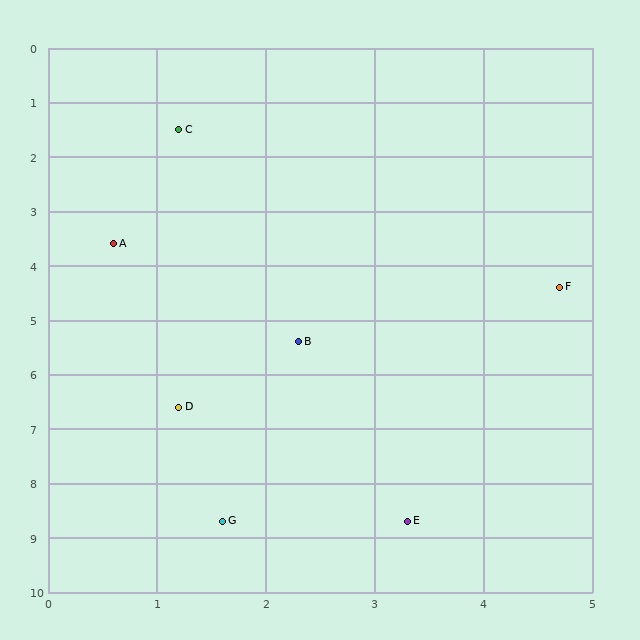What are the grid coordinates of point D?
Point D is at approximately (1.2, 6.6).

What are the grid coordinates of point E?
Point E is at approximately (3.3, 8.7).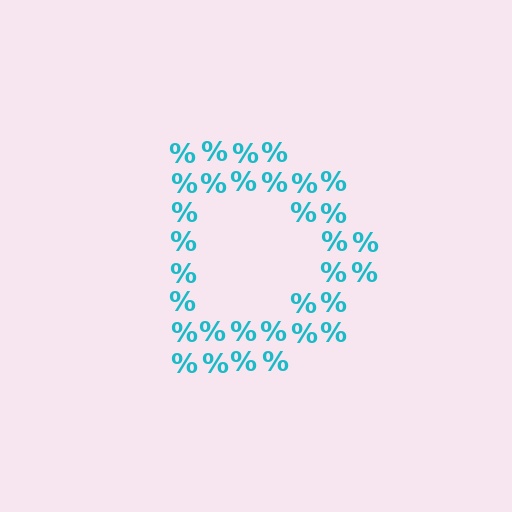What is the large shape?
The large shape is the letter D.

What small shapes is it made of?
It is made of small percent signs.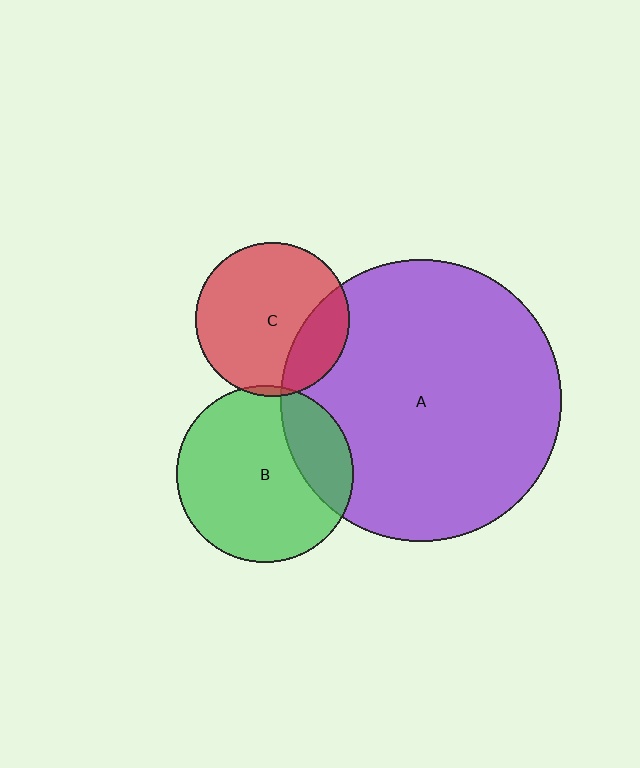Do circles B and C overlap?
Yes.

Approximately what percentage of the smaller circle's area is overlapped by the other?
Approximately 5%.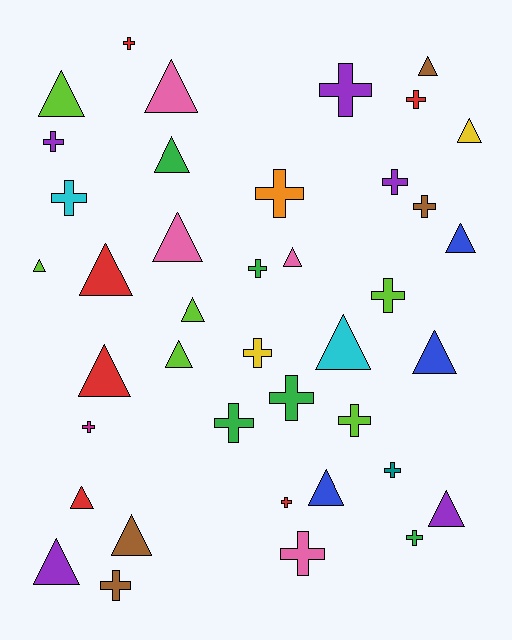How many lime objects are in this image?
There are 6 lime objects.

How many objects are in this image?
There are 40 objects.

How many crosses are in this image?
There are 20 crosses.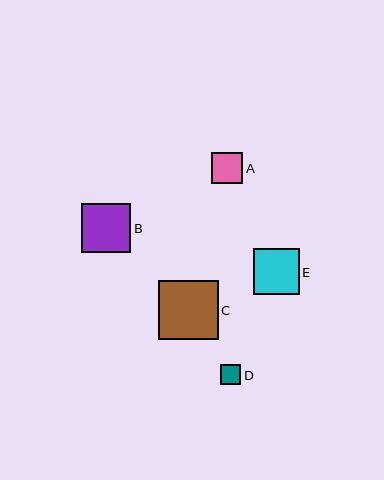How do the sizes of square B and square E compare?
Square B and square E are approximately the same size.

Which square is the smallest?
Square D is the smallest with a size of approximately 20 pixels.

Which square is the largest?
Square C is the largest with a size of approximately 60 pixels.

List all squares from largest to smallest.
From largest to smallest: C, B, E, A, D.